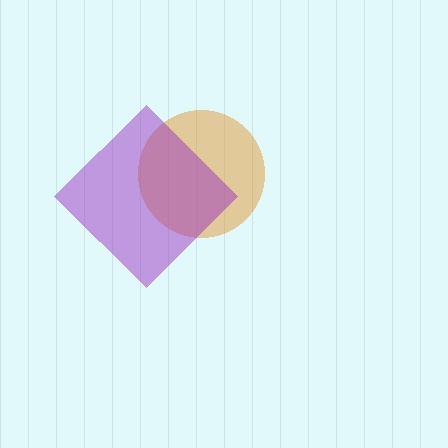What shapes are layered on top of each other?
The layered shapes are: an orange circle, a purple diamond.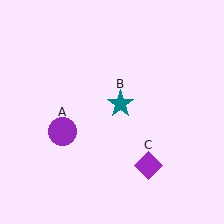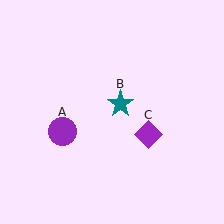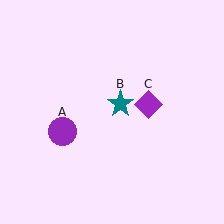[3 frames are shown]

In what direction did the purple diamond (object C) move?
The purple diamond (object C) moved up.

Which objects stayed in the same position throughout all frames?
Purple circle (object A) and teal star (object B) remained stationary.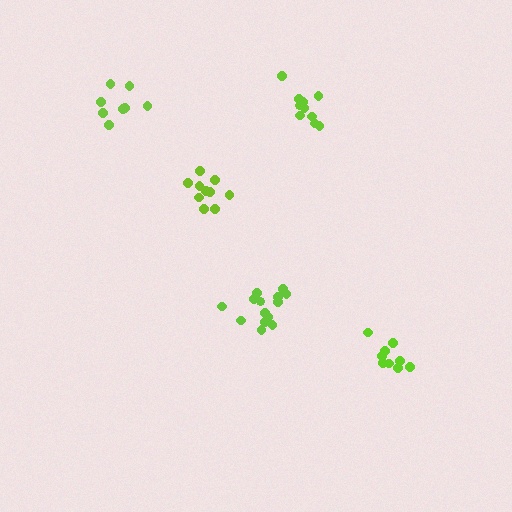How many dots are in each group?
Group 1: 14 dots, Group 2: 10 dots, Group 3: 10 dots, Group 4: 8 dots, Group 5: 9 dots (51 total).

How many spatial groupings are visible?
There are 5 spatial groupings.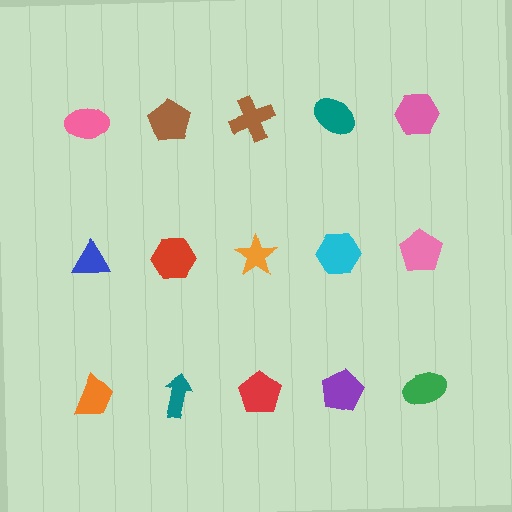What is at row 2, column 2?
A red hexagon.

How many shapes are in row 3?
5 shapes.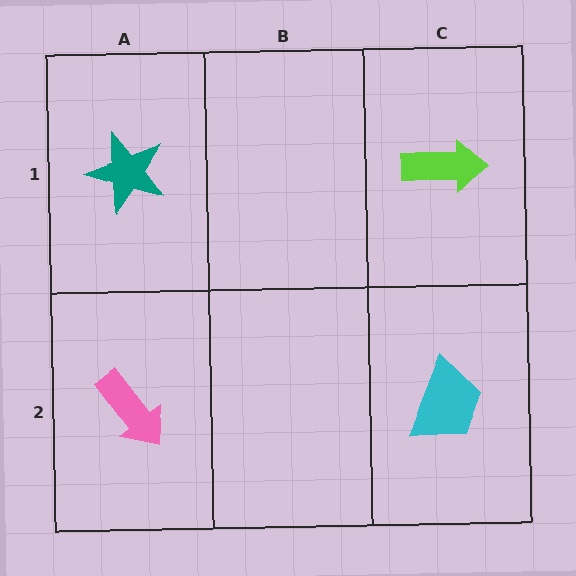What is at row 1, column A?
A teal star.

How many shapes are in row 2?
2 shapes.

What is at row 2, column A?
A pink arrow.